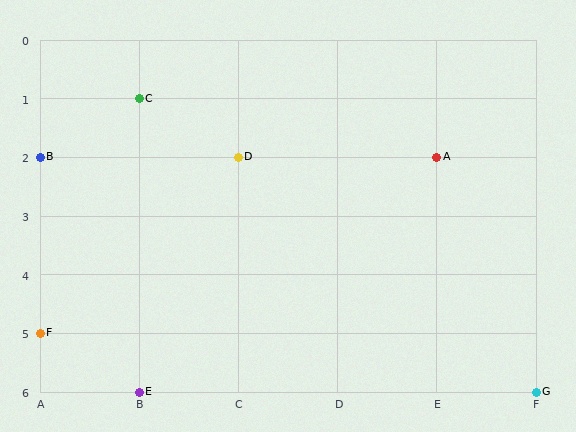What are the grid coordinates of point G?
Point G is at grid coordinates (F, 6).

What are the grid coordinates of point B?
Point B is at grid coordinates (A, 2).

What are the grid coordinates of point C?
Point C is at grid coordinates (B, 1).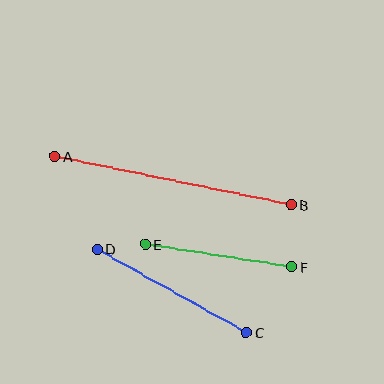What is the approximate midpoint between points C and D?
The midpoint is at approximately (172, 291) pixels.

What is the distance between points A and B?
The distance is approximately 241 pixels.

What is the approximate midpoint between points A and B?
The midpoint is at approximately (173, 181) pixels.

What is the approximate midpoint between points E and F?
The midpoint is at approximately (219, 256) pixels.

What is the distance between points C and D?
The distance is approximately 171 pixels.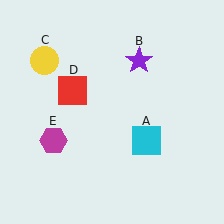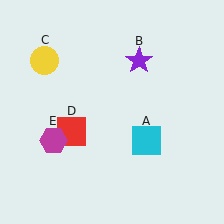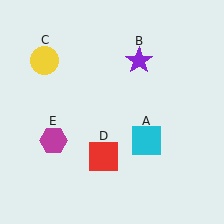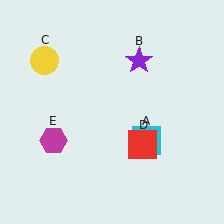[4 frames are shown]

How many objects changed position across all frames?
1 object changed position: red square (object D).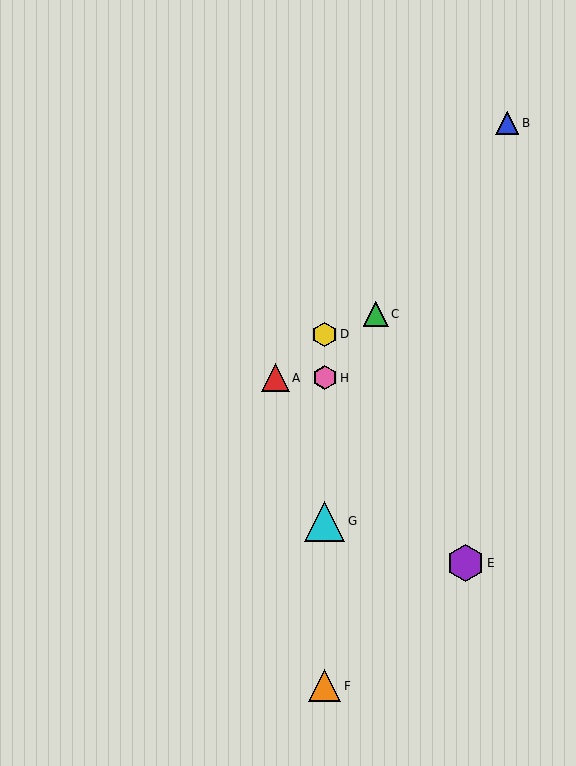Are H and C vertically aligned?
No, H is at x≈325 and C is at x≈376.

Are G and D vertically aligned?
Yes, both are at x≈325.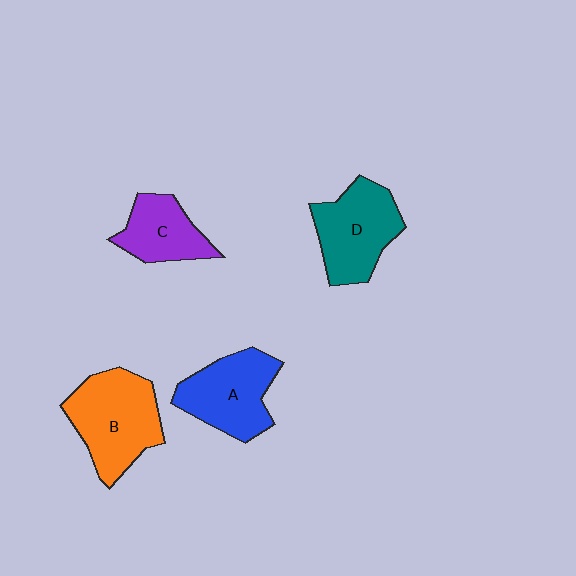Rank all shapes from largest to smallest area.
From largest to smallest: B (orange), D (teal), A (blue), C (purple).